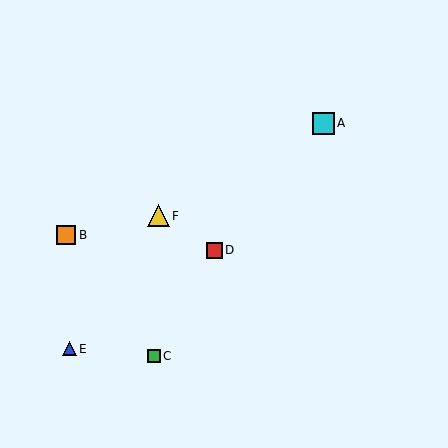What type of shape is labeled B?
Shape B is an orange square.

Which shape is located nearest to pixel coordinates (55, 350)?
The blue triangle (labeled E) at (70, 349) is nearest to that location.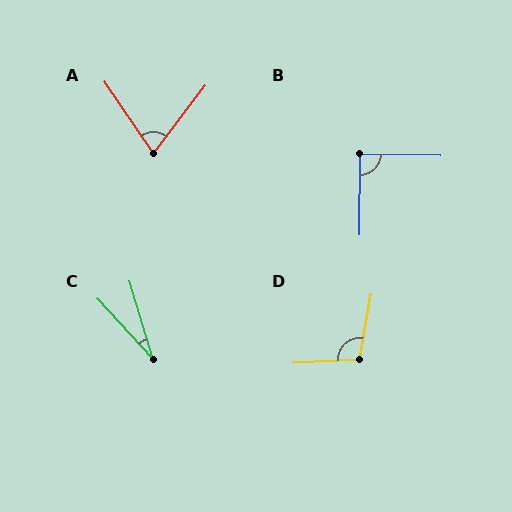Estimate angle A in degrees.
Approximately 71 degrees.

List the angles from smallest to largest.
C (26°), A (71°), B (90°), D (103°).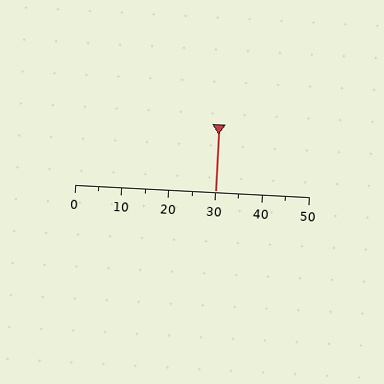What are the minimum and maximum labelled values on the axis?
The axis runs from 0 to 50.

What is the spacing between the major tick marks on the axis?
The major ticks are spaced 10 apart.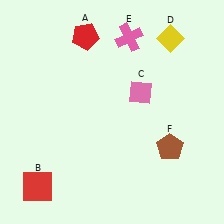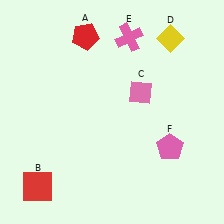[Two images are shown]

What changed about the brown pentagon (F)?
In Image 1, F is brown. In Image 2, it changed to pink.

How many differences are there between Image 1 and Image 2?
There is 1 difference between the two images.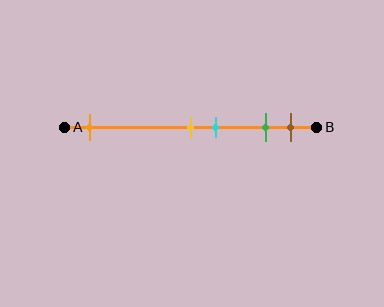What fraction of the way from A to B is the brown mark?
The brown mark is approximately 90% (0.9) of the way from A to B.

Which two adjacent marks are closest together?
The yellow and cyan marks are the closest adjacent pair.